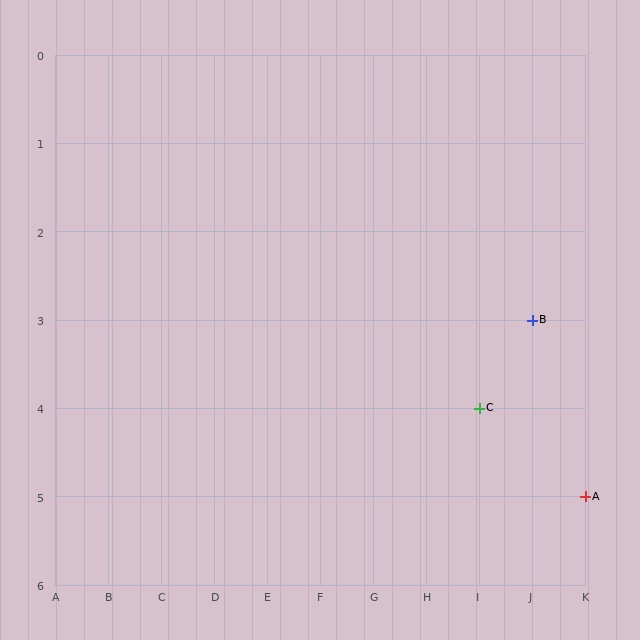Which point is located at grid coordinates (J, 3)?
Point B is at (J, 3).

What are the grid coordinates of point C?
Point C is at grid coordinates (I, 4).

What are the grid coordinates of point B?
Point B is at grid coordinates (J, 3).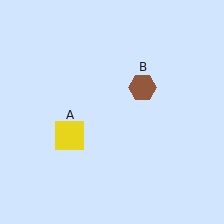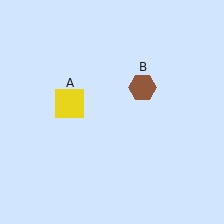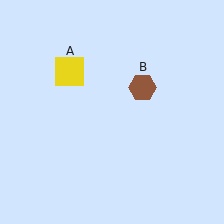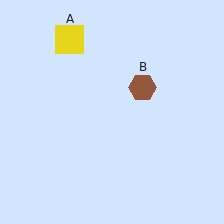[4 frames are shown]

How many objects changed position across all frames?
1 object changed position: yellow square (object A).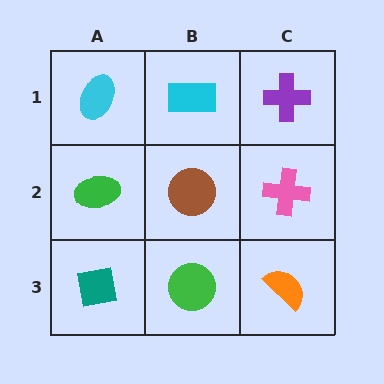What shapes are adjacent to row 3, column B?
A brown circle (row 2, column B), a teal square (row 3, column A), an orange semicircle (row 3, column C).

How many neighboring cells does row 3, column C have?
2.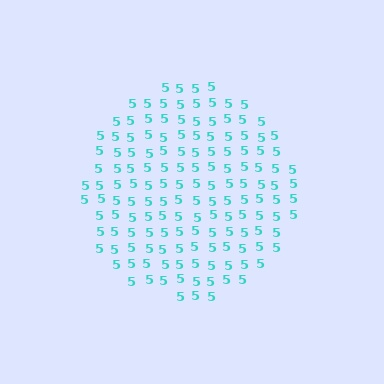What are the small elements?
The small elements are digit 5's.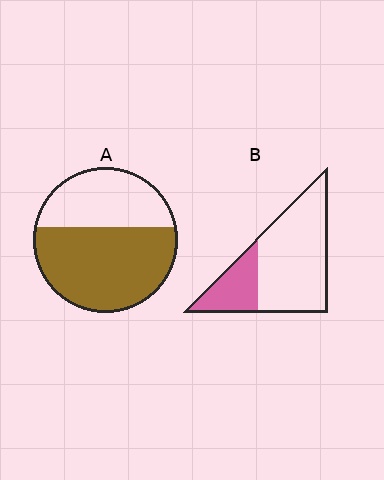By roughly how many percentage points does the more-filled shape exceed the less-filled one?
By roughly 35 percentage points (A over B).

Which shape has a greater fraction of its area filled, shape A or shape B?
Shape A.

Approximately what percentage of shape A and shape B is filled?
A is approximately 60% and B is approximately 25%.